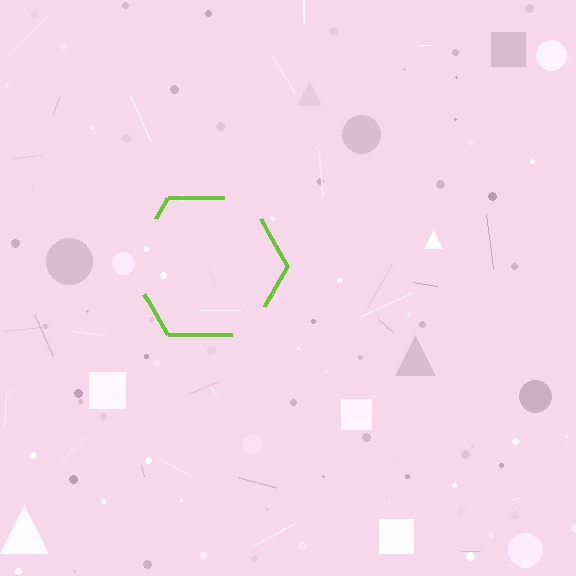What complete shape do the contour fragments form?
The contour fragments form a hexagon.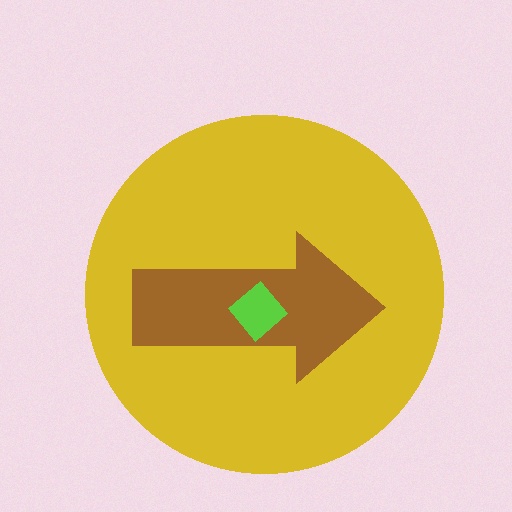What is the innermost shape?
The lime diamond.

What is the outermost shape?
The yellow circle.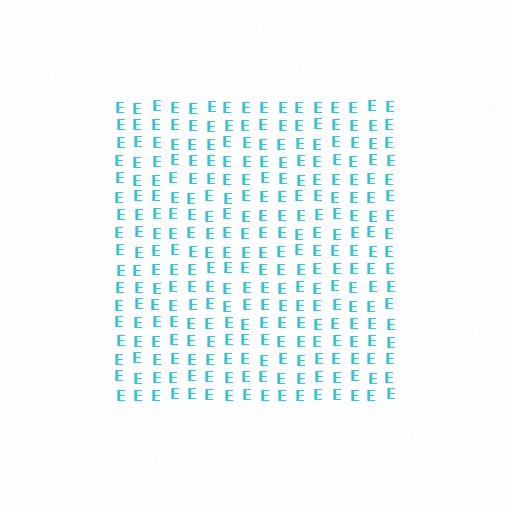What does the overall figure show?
The overall figure shows a square.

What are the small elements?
The small elements are letter E's.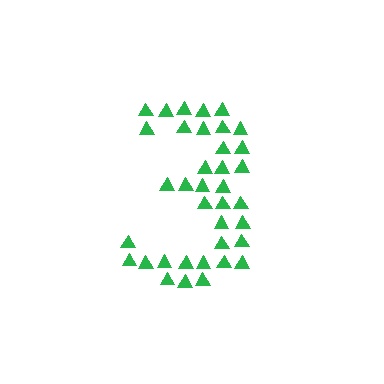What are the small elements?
The small elements are triangles.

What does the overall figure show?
The overall figure shows the digit 3.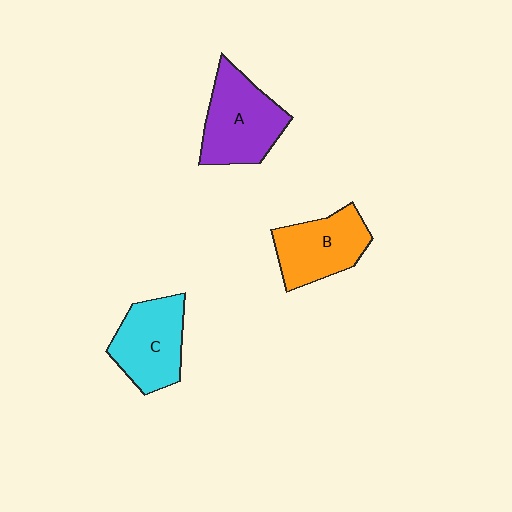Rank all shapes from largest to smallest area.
From largest to smallest: A (purple), C (cyan), B (orange).